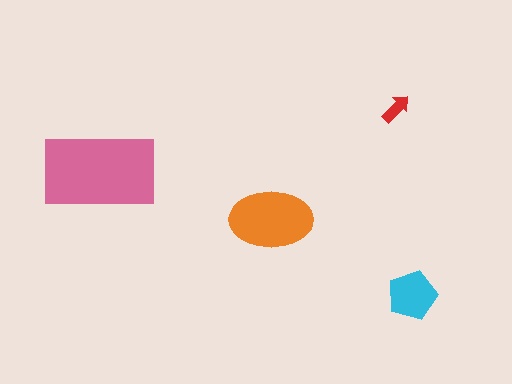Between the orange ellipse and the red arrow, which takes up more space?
The orange ellipse.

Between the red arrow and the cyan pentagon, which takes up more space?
The cyan pentagon.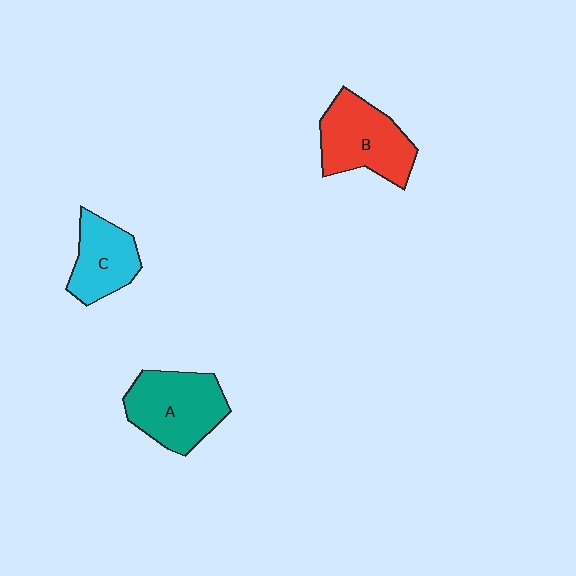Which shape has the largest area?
Shape A (teal).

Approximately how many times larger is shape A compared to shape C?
Approximately 1.4 times.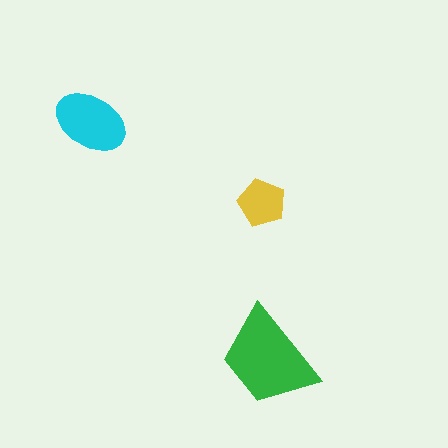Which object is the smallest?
The yellow pentagon.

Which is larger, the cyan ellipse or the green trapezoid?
The green trapezoid.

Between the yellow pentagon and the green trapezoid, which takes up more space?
The green trapezoid.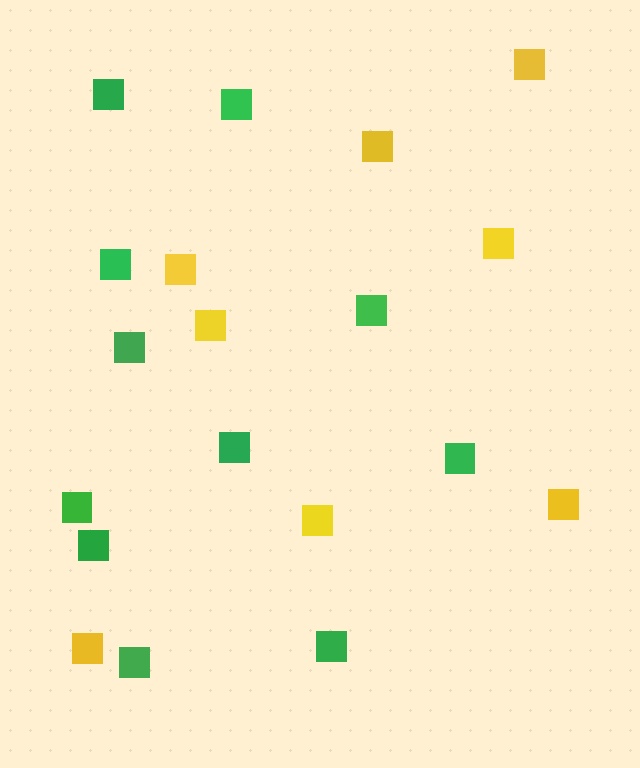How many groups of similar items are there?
There are 2 groups: one group of yellow squares (8) and one group of green squares (11).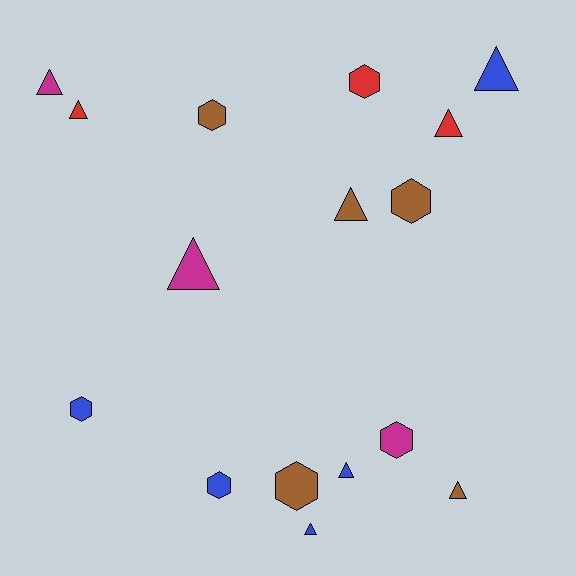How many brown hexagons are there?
There are 3 brown hexagons.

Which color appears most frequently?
Blue, with 5 objects.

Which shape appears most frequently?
Triangle, with 9 objects.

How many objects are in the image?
There are 16 objects.